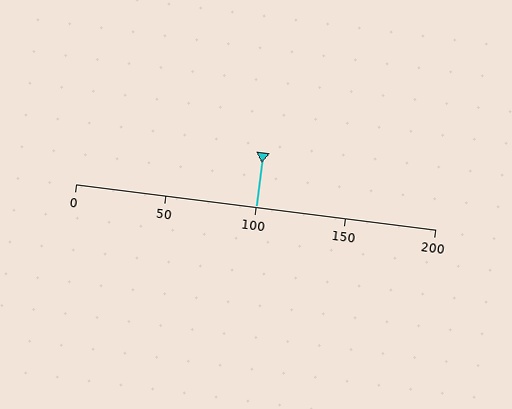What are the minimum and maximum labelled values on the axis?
The axis runs from 0 to 200.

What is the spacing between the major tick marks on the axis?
The major ticks are spaced 50 apart.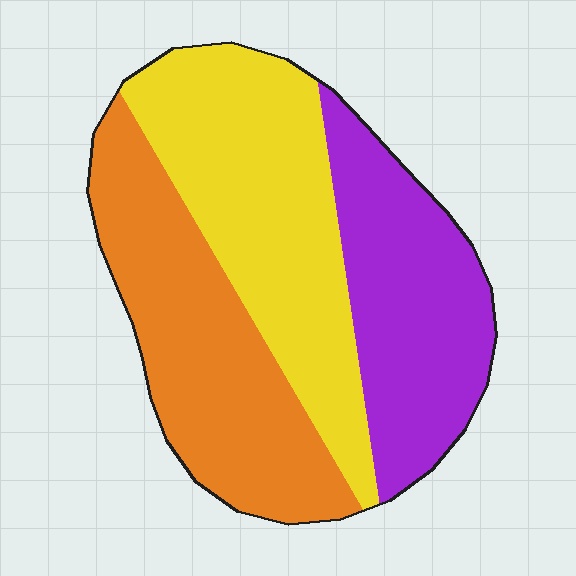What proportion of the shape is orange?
Orange takes up between a quarter and a half of the shape.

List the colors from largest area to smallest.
From largest to smallest: yellow, orange, purple.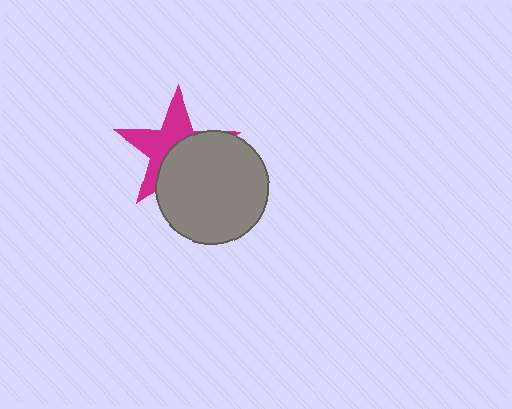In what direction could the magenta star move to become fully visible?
The magenta star could move toward the upper-left. That would shift it out from behind the gray circle entirely.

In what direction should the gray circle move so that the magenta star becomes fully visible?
The gray circle should move toward the lower-right. That is the shortest direction to clear the overlap and leave the magenta star fully visible.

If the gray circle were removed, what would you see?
You would see the complete magenta star.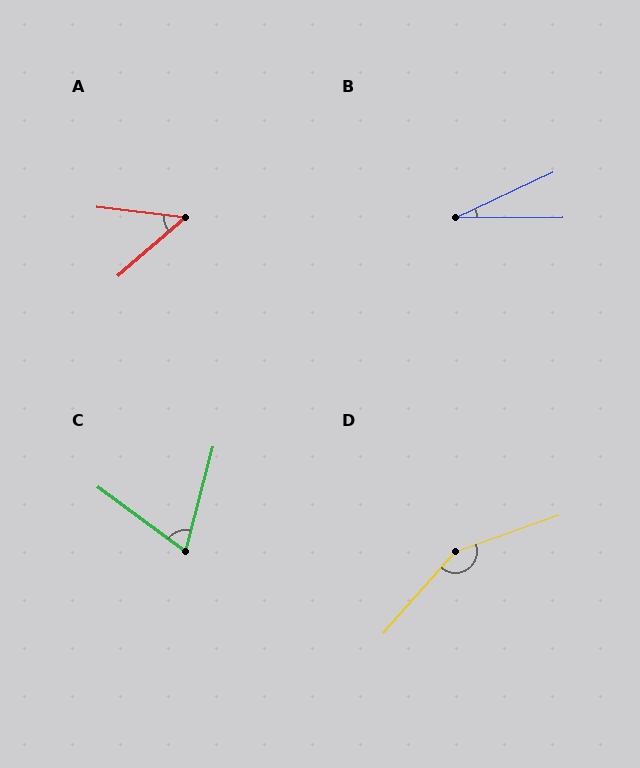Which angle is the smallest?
B, at approximately 25 degrees.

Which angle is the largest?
D, at approximately 151 degrees.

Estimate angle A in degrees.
Approximately 48 degrees.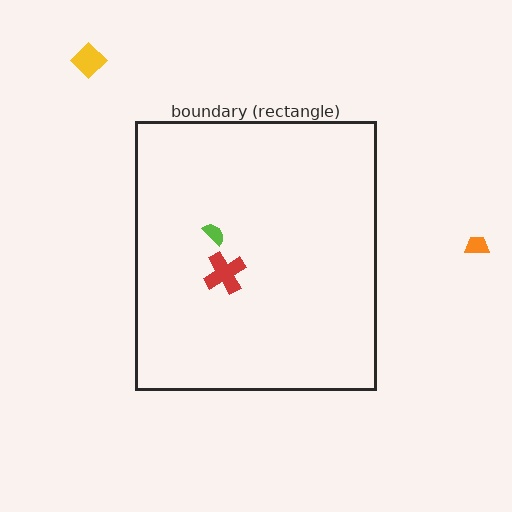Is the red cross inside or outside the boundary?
Inside.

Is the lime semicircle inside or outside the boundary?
Inside.